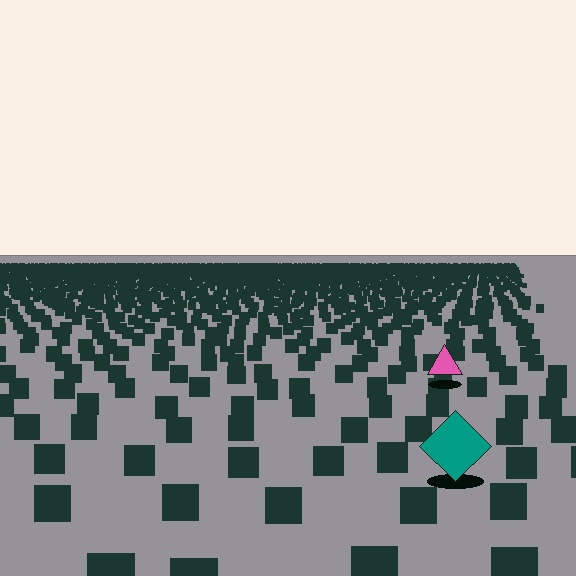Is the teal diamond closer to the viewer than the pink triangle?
Yes. The teal diamond is closer — you can tell from the texture gradient: the ground texture is coarser near it.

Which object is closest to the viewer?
The teal diamond is closest. The texture marks near it are larger and more spread out.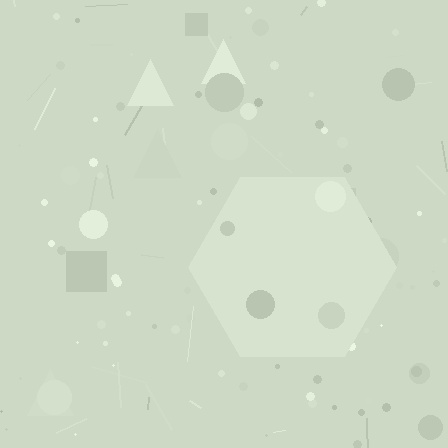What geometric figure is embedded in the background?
A hexagon is embedded in the background.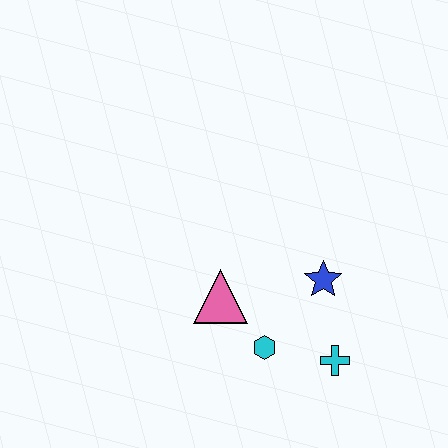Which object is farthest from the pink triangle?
The cyan cross is farthest from the pink triangle.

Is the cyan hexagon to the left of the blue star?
Yes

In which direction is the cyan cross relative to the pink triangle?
The cyan cross is to the right of the pink triangle.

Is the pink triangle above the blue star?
No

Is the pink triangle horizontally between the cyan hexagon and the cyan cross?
No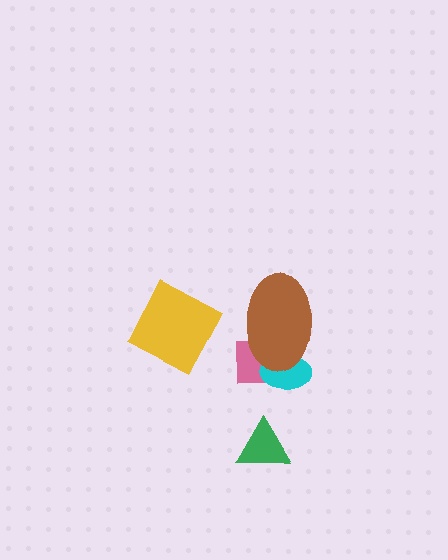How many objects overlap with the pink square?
2 objects overlap with the pink square.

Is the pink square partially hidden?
Yes, it is partially covered by another shape.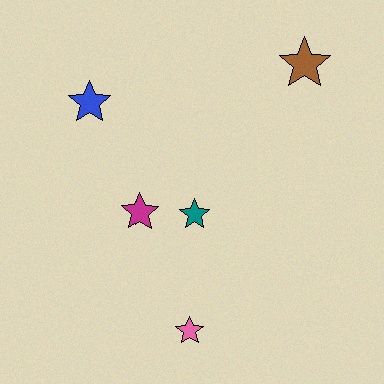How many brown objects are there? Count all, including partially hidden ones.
There is 1 brown object.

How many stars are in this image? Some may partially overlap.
There are 5 stars.